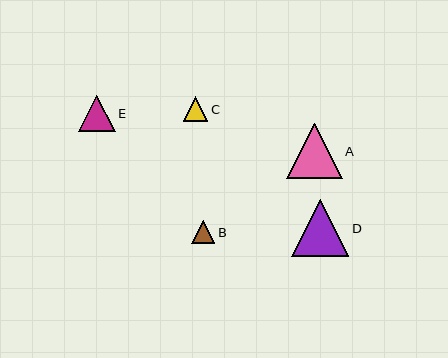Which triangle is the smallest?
Triangle B is the smallest with a size of approximately 23 pixels.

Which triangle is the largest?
Triangle D is the largest with a size of approximately 57 pixels.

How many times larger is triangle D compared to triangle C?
Triangle D is approximately 2.3 times the size of triangle C.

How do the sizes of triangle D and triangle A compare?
Triangle D and triangle A are approximately the same size.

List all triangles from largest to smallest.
From largest to smallest: D, A, E, C, B.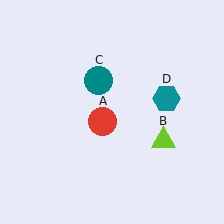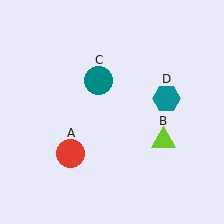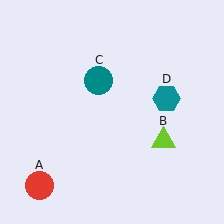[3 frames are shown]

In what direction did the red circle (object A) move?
The red circle (object A) moved down and to the left.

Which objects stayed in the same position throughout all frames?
Lime triangle (object B) and teal circle (object C) and teal hexagon (object D) remained stationary.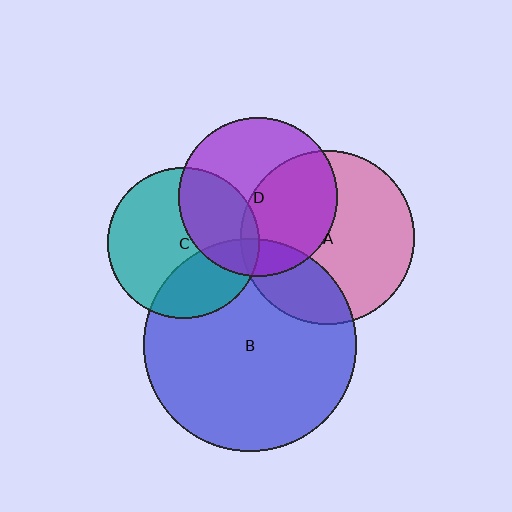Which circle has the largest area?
Circle B (blue).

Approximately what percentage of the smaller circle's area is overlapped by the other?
Approximately 5%.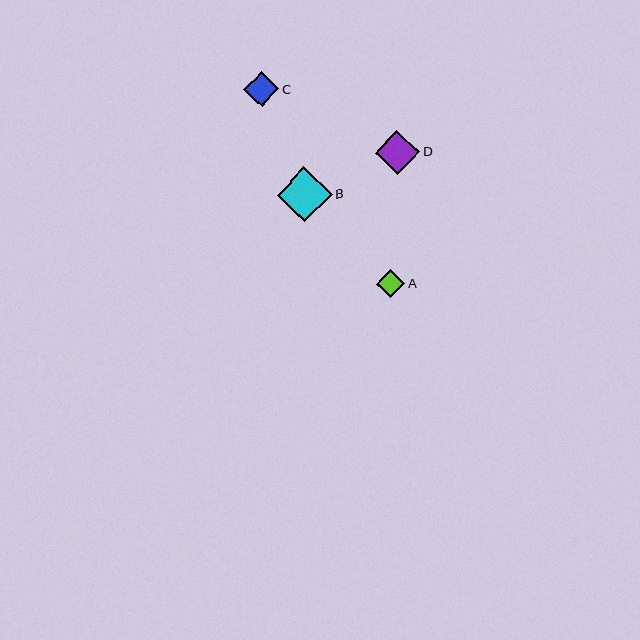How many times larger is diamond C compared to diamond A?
Diamond C is approximately 1.3 times the size of diamond A.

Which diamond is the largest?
Diamond B is the largest with a size of approximately 54 pixels.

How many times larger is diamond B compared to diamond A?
Diamond B is approximately 1.9 times the size of diamond A.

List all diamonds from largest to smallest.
From largest to smallest: B, D, C, A.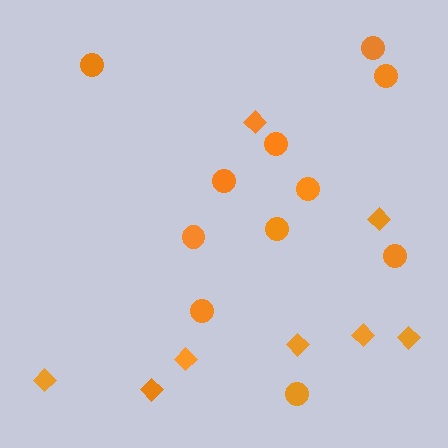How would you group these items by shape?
There are 2 groups: one group of diamonds (8) and one group of circles (11).